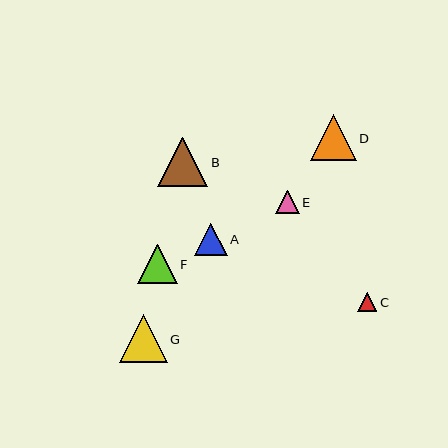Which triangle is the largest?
Triangle B is the largest with a size of approximately 50 pixels.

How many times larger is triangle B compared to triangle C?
Triangle B is approximately 2.6 times the size of triangle C.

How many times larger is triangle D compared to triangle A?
Triangle D is approximately 1.4 times the size of triangle A.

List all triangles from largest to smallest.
From largest to smallest: B, G, D, F, A, E, C.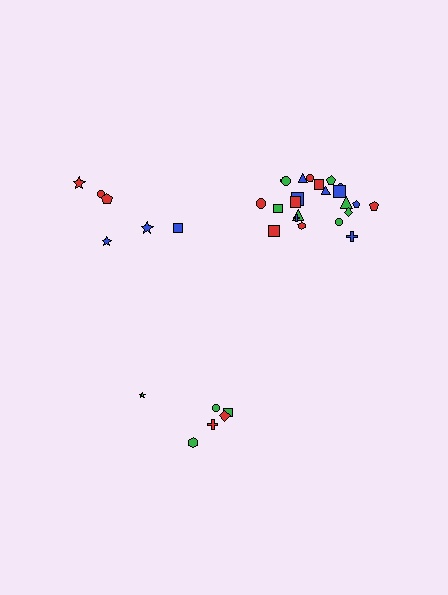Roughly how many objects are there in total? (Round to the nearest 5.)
Roughly 35 objects in total.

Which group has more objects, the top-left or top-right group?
The top-right group.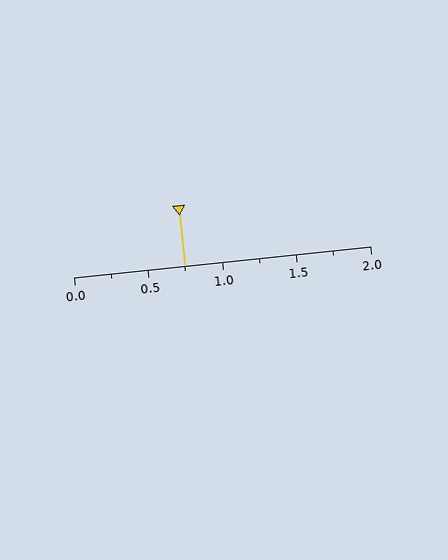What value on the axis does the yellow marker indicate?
The marker indicates approximately 0.75.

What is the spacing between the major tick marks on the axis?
The major ticks are spaced 0.5 apart.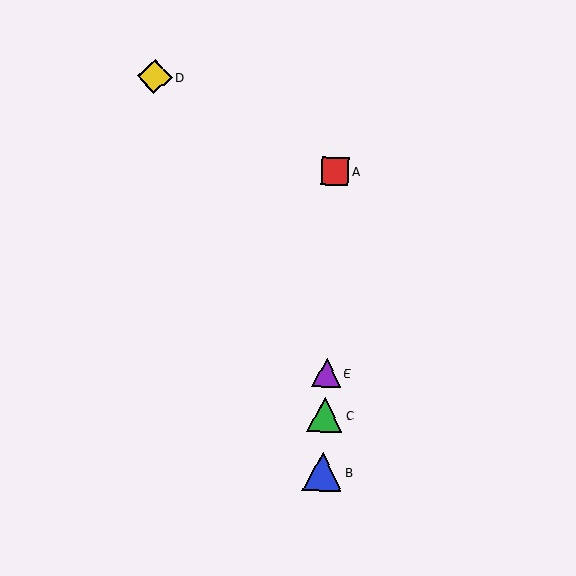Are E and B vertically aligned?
Yes, both are at x≈327.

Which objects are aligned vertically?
Objects A, B, C, E are aligned vertically.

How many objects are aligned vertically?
4 objects (A, B, C, E) are aligned vertically.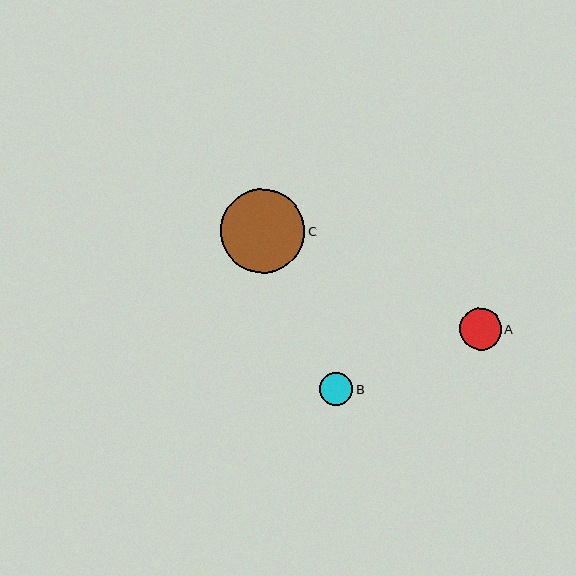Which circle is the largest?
Circle C is the largest with a size of approximately 84 pixels.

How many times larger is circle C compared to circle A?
Circle C is approximately 2.0 times the size of circle A.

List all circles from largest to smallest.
From largest to smallest: C, A, B.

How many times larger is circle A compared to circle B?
Circle A is approximately 1.3 times the size of circle B.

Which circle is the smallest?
Circle B is the smallest with a size of approximately 33 pixels.